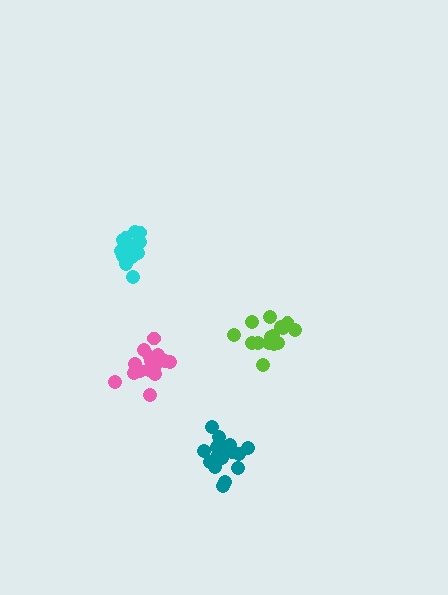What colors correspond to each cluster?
The clusters are colored: cyan, lime, teal, pink.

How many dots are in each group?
Group 1: 16 dots, Group 2: 17 dots, Group 3: 18 dots, Group 4: 16 dots (67 total).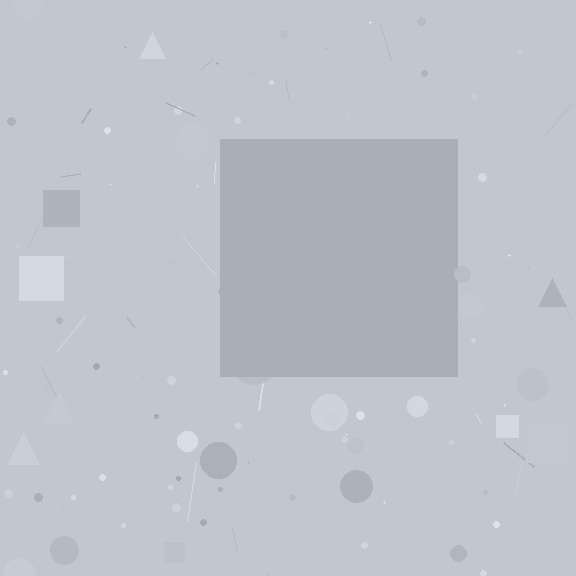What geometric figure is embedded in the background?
A square is embedded in the background.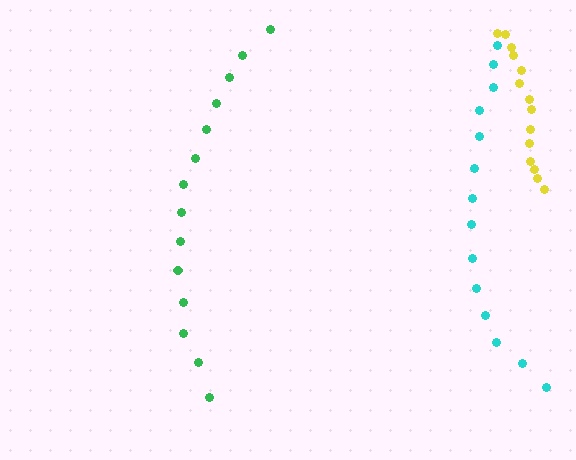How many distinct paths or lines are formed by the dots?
There are 3 distinct paths.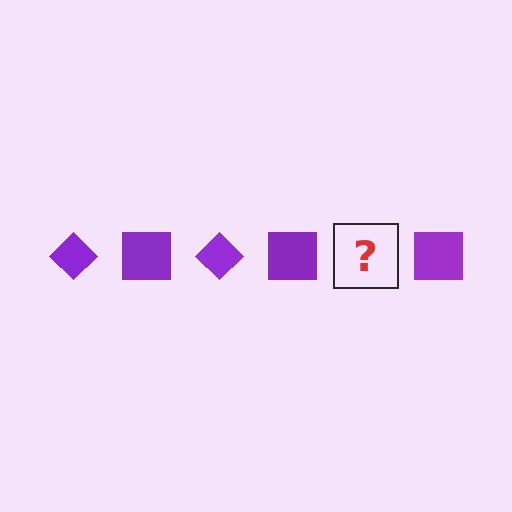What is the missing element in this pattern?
The missing element is a purple diamond.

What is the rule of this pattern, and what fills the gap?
The rule is that the pattern cycles through diamond, square shapes in purple. The gap should be filled with a purple diamond.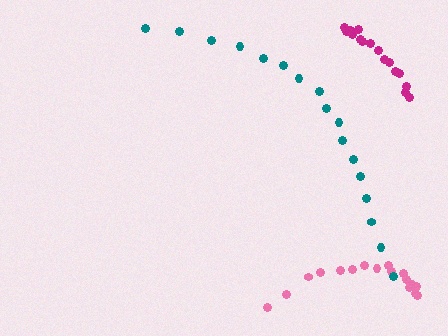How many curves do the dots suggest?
There are 3 distinct paths.